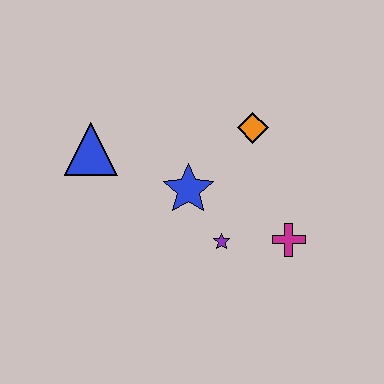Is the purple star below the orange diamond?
Yes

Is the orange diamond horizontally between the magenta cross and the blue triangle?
Yes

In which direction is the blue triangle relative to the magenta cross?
The blue triangle is to the left of the magenta cross.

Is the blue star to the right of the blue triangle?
Yes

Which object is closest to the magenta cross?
The purple star is closest to the magenta cross.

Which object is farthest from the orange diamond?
The blue triangle is farthest from the orange diamond.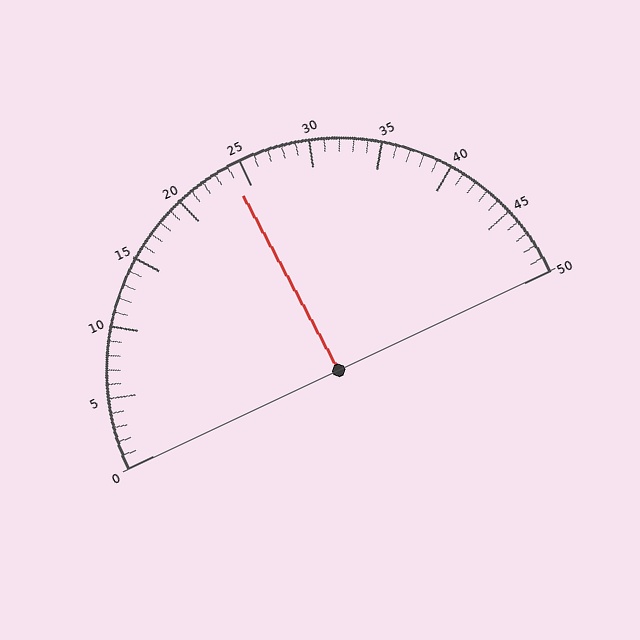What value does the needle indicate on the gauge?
The needle indicates approximately 24.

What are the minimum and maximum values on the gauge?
The gauge ranges from 0 to 50.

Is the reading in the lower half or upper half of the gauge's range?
The reading is in the lower half of the range (0 to 50).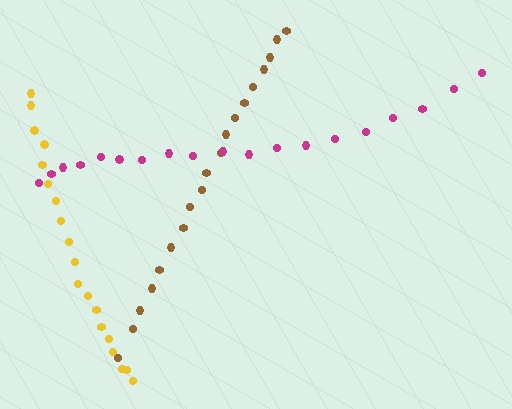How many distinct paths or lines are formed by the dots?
There are 3 distinct paths.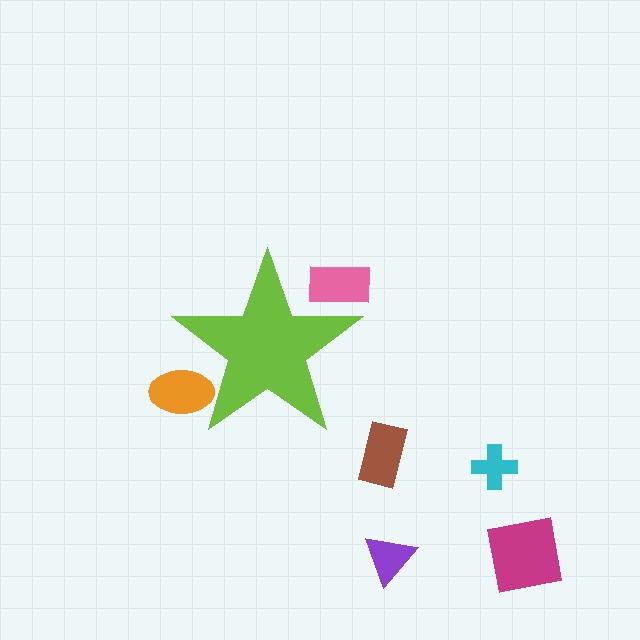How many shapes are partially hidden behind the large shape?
2 shapes are partially hidden.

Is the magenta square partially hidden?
No, the magenta square is fully visible.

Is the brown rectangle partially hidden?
No, the brown rectangle is fully visible.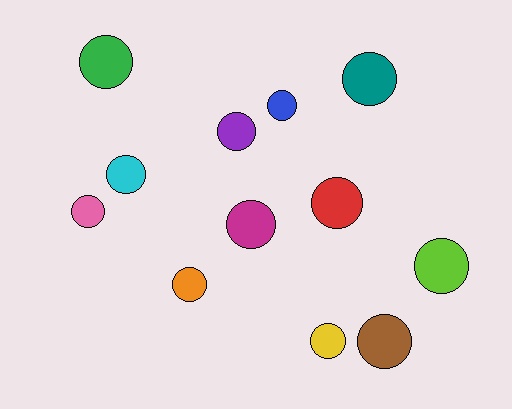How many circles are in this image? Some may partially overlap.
There are 12 circles.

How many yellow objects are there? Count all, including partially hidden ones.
There is 1 yellow object.